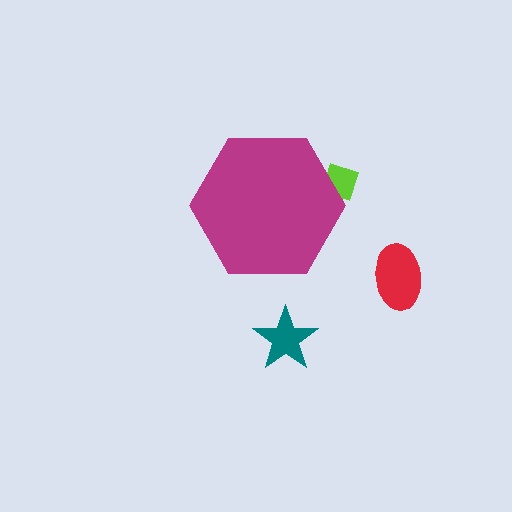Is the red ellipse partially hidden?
No, the red ellipse is fully visible.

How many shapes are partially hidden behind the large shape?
1 shape is partially hidden.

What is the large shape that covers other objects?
A magenta hexagon.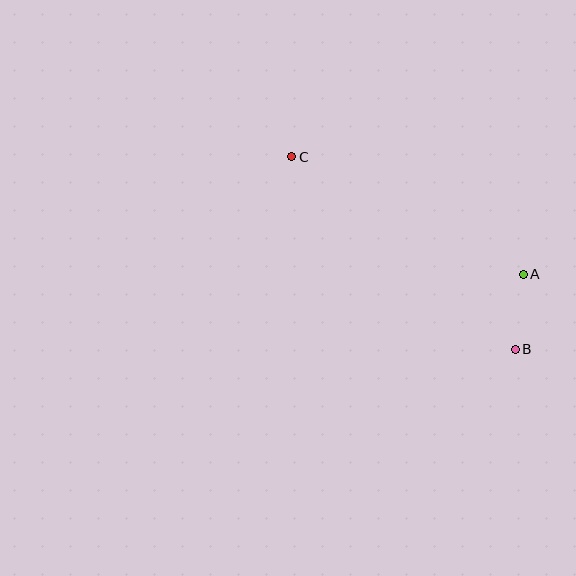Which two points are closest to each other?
Points A and B are closest to each other.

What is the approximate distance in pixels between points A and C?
The distance between A and C is approximately 259 pixels.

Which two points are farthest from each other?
Points B and C are farthest from each other.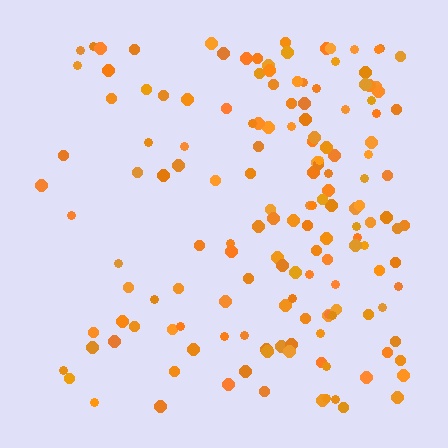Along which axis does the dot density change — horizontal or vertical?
Horizontal.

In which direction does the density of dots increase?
From left to right, with the right side densest.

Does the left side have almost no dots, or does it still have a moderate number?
Still a moderate number, just noticeably fewer than the right.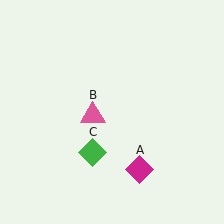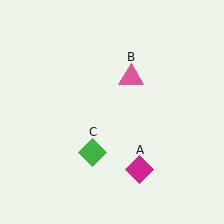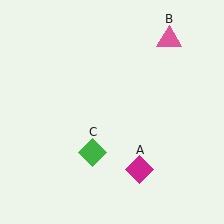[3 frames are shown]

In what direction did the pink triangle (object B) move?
The pink triangle (object B) moved up and to the right.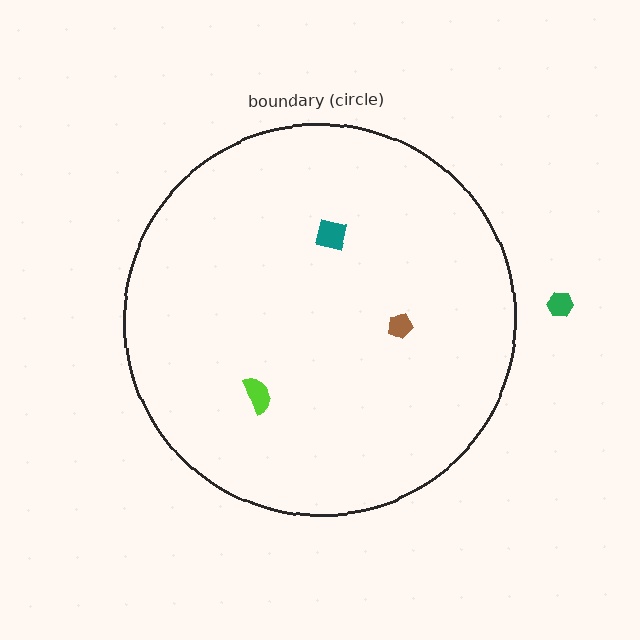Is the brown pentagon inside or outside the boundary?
Inside.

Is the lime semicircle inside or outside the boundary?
Inside.